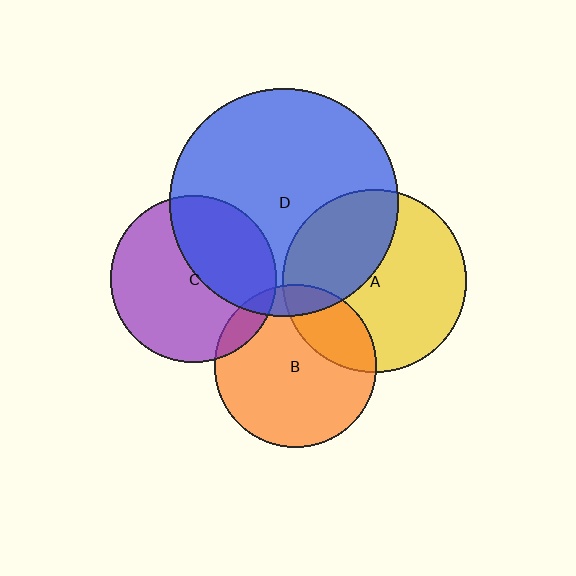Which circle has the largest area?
Circle D (blue).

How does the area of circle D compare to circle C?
Approximately 1.9 times.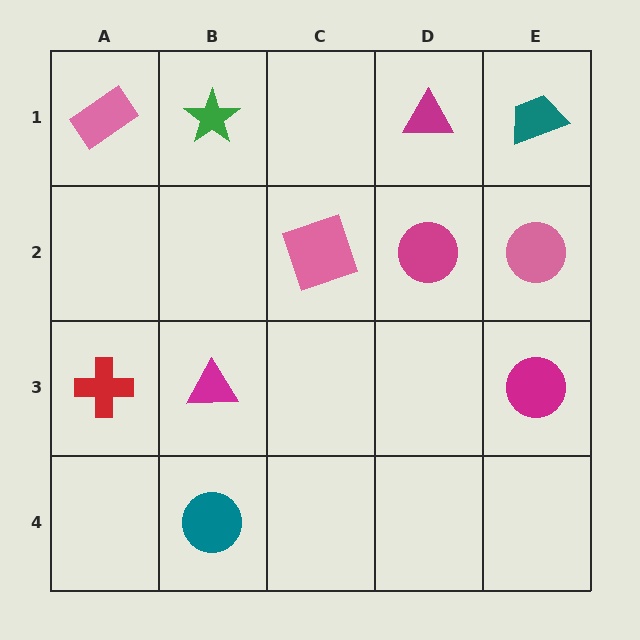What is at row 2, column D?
A magenta circle.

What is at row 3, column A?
A red cross.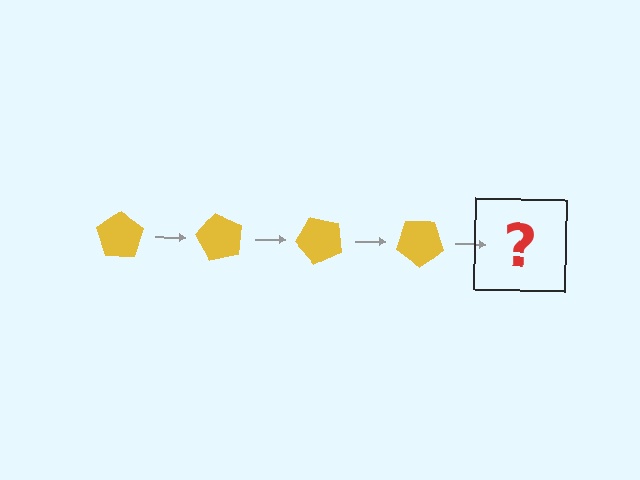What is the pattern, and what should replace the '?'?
The pattern is that the pentagon rotates 60 degrees each step. The '?' should be a yellow pentagon rotated 240 degrees.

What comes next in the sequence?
The next element should be a yellow pentagon rotated 240 degrees.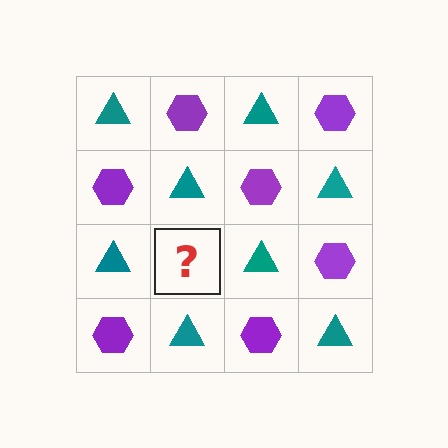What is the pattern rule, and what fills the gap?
The rule is that it alternates teal triangle and purple hexagon in a checkerboard pattern. The gap should be filled with a purple hexagon.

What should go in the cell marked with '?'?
The missing cell should contain a purple hexagon.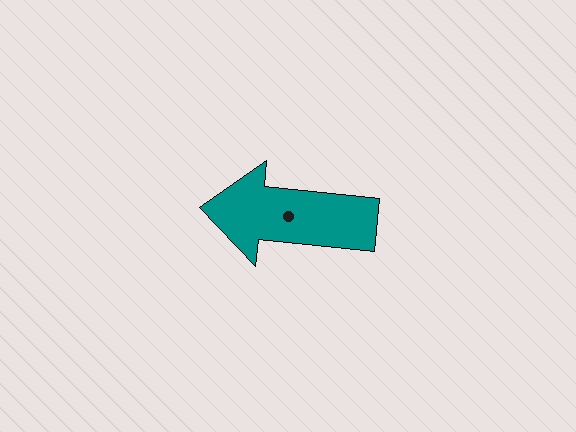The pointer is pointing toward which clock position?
Roughly 9 o'clock.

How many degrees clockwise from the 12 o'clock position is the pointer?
Approximately 276 degrees.